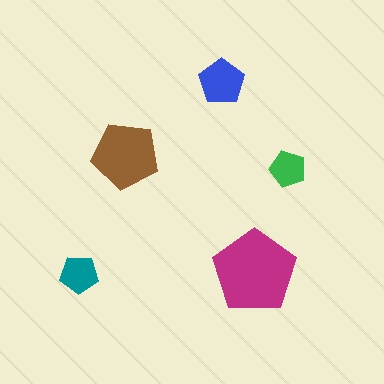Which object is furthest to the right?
The green pentagon is rightmost.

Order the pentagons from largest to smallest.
the magenta one, the brown one, the blue one, the teal one, the green one.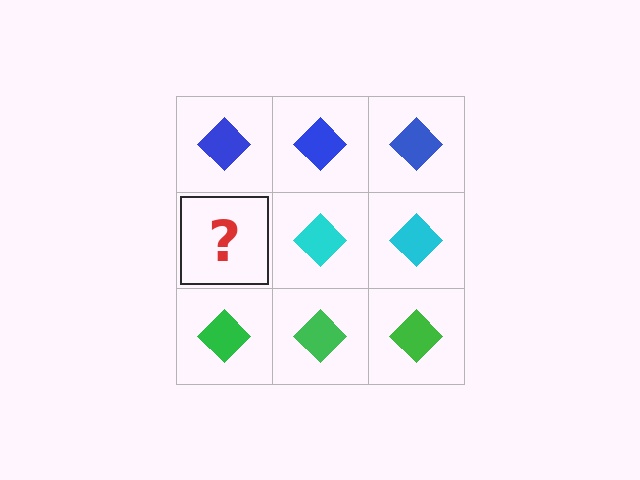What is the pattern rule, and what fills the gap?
The rule is that each row has a consistent color. The gap should be filled with a cyan diamond.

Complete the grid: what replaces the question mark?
The question mark should be replaced with a cyan diamond.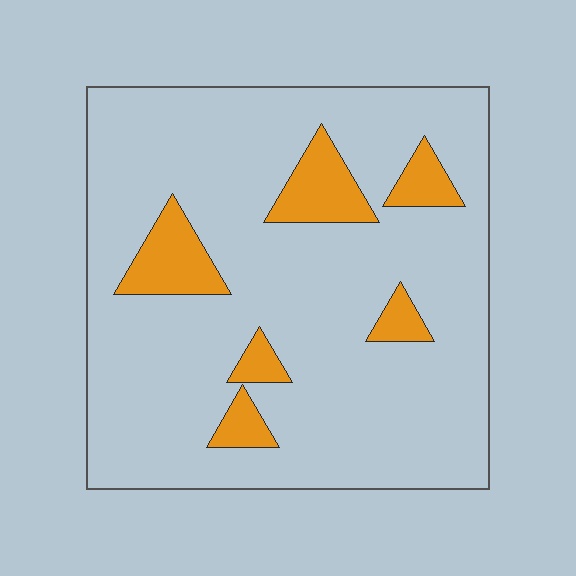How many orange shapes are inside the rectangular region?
6.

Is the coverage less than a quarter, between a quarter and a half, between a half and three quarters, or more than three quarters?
Less than a quarter.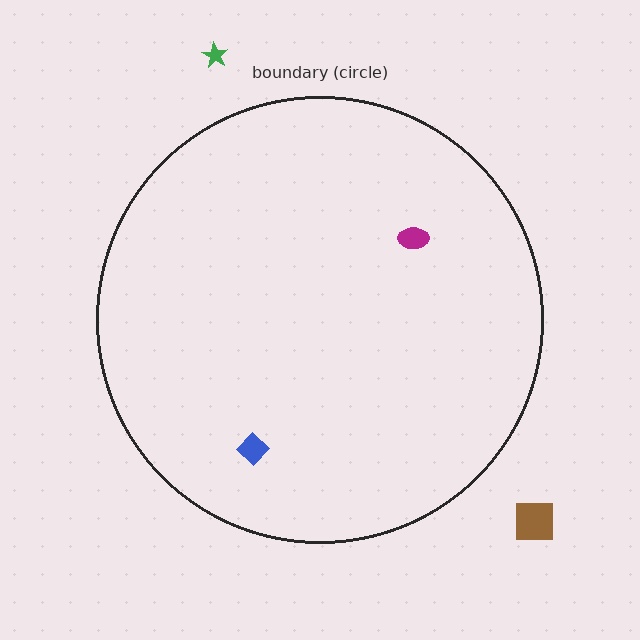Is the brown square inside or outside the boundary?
Outside.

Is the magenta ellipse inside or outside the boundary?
Inside.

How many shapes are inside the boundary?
2 inside, 2 outside.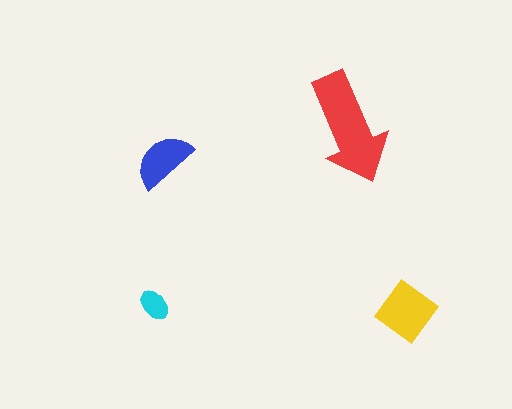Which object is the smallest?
The cyan ellipse.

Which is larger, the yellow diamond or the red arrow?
The red arrow.